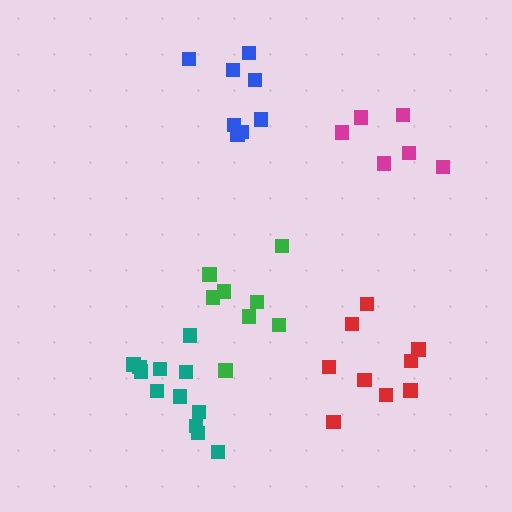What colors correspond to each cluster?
The clusters are colored: red, teal, blue, magenta, green.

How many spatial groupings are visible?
There are 5 spatial groupings.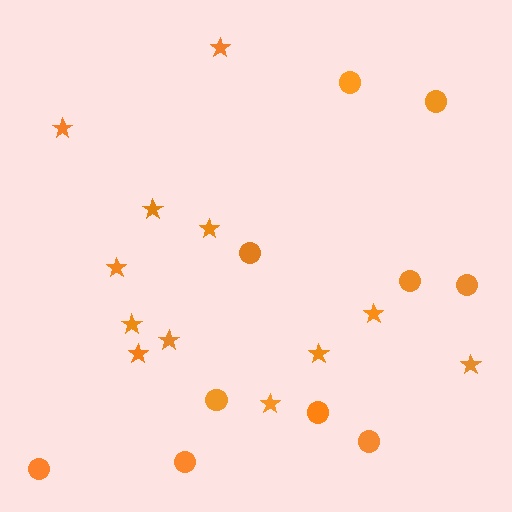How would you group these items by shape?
There are 2 groups: one group of circles (10) and one group of stars (12).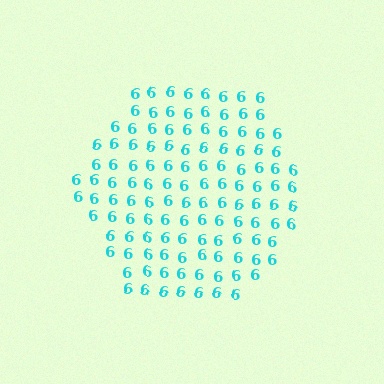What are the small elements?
The small elements are digit 6's.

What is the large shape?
The large shape is a hexagon.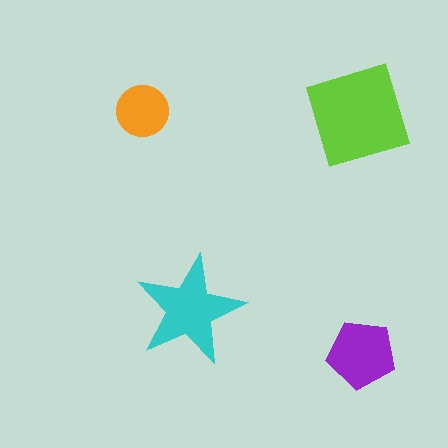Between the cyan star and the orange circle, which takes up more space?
The cyan star.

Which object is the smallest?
The orange circle.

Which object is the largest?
The lime diamond.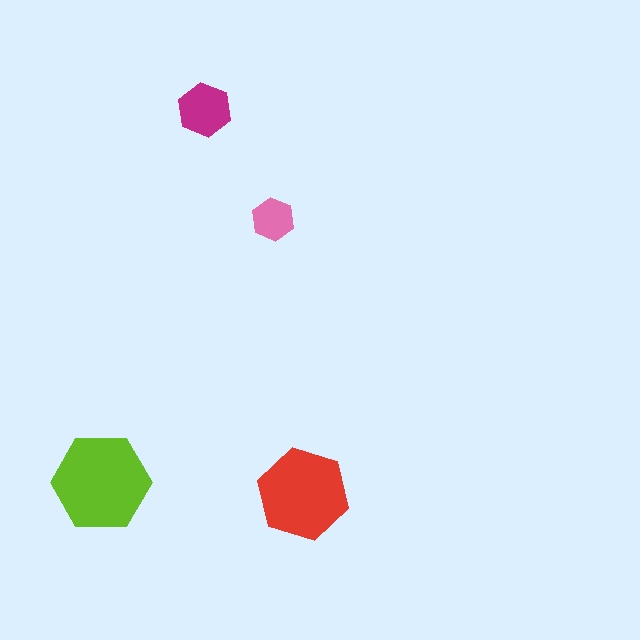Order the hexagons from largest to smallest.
the lime one, the red one, the magenta one, the pink one.